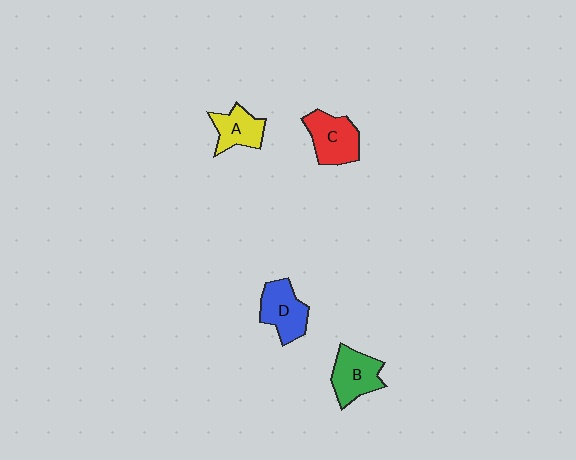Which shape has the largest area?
Shape C (red).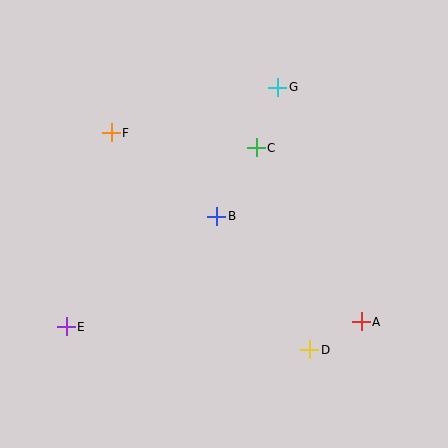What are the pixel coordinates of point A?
Point A is at (361, 322).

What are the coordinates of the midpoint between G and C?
The midpoint between G and C is at (267, 118).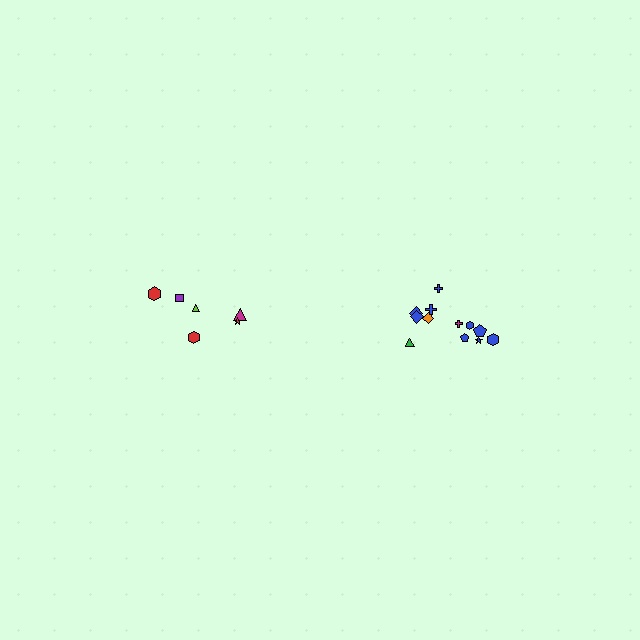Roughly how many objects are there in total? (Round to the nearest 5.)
Roughly 20 objects in total.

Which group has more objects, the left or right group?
The right group.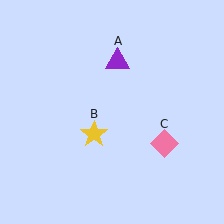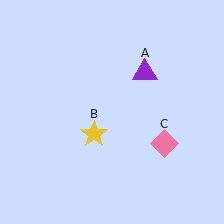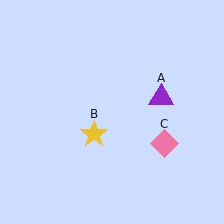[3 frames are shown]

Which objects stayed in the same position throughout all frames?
Yellow star (object B) and pink diamond (object C) remained stationary.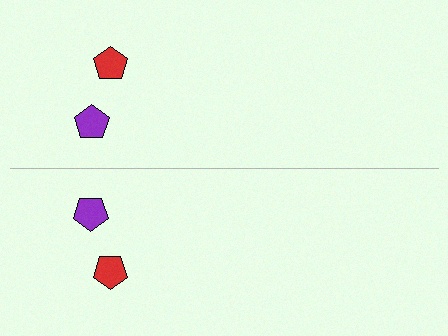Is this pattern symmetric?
Yes, this pattern has bilateral (reflection) symmetry.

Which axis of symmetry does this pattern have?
The pattern has a horizontal axis of symmetry running through the center of the image.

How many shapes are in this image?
There are 4 shapes in this image.